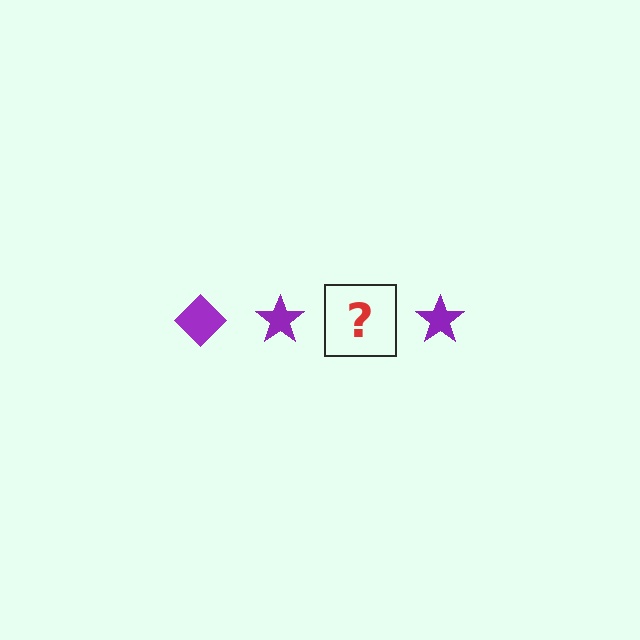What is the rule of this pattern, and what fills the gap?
The rule is that the pattern cycles through diamond, star shapes in purple. The gap should be filled with a purple diamond.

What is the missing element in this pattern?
The missing element is a purple diamond.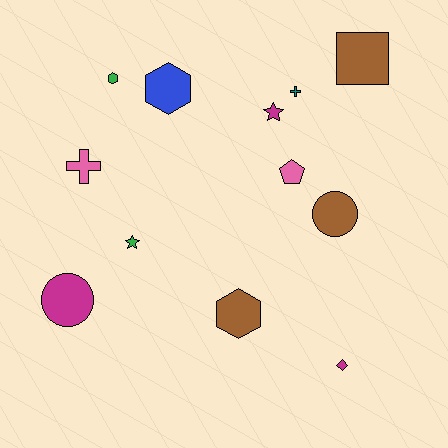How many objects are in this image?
There are 12 objects.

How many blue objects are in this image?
There is 1 blue object.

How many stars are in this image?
There are 2 stars.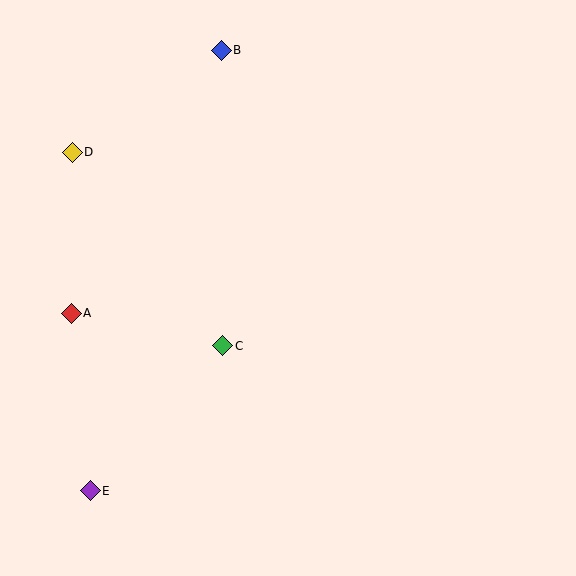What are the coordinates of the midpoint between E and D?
The midpoint between E and D is at (81, 321).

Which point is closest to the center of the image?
Point C at (223, 346) is closest to the center.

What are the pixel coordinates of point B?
Point B is at (221, 50).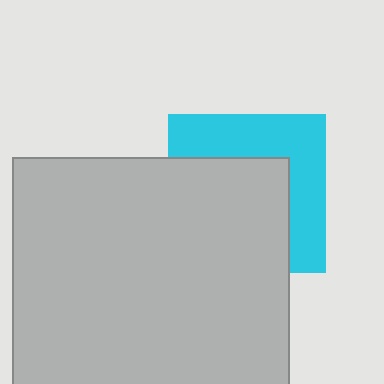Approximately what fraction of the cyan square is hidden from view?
Roughly 56% of the cyan square is hidden behind the light gray rectangle.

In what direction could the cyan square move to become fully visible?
The cyan square could move toward the upper-right. That would shift it out from behind the light gray rectangle entirely.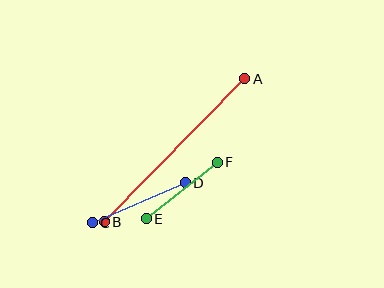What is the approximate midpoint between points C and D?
The midpoint is at approximately (139, 203) pixels.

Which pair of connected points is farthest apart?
Points A and B are farthest apart.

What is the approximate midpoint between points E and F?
The midpoint is at approximately (182, 190) pixels.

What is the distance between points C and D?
The distance is approximately 101 pixels.